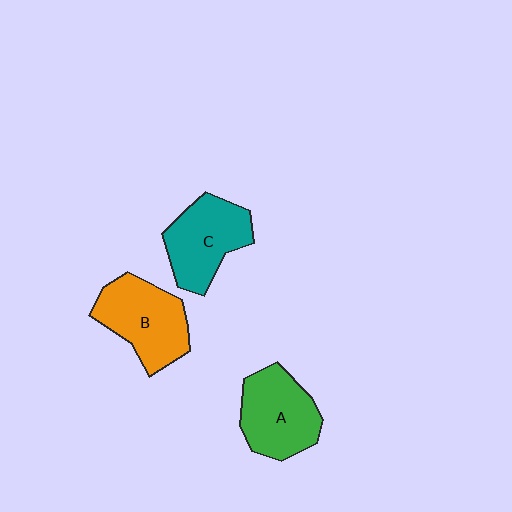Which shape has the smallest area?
Shape C (teal).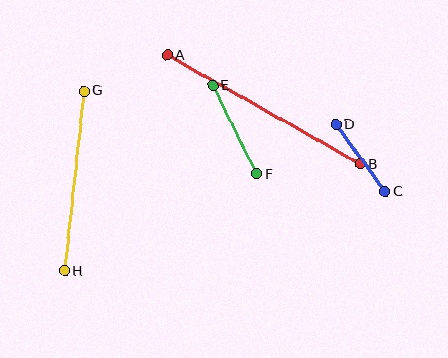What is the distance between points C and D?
The distance is approximately 83 pixels.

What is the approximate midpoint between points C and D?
The midpoint is at approximately (361, 158) pixels.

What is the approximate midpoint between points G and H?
The midpoint is at approximately (74, 181) pixels.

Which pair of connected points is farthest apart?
Points A and B are farthest apart.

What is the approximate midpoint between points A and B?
The midpoint is at approximately (263, 110) pixels.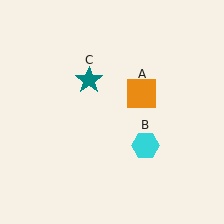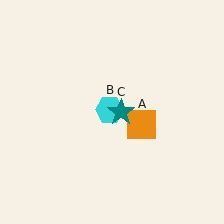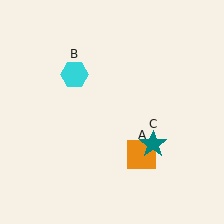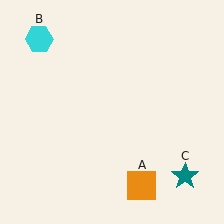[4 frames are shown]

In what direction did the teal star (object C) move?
The teal star (object C) moved down and to the right.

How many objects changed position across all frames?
3 objects changed position: orange square (object A), cyan hexagon (object B), teal star (object C).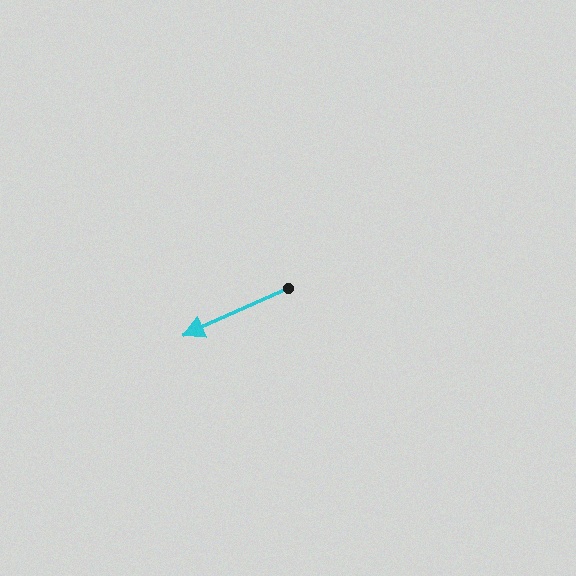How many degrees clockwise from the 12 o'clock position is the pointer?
Approximately 246 degrees.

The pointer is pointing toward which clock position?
Roughly 8 o'clock.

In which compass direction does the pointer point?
Southwest.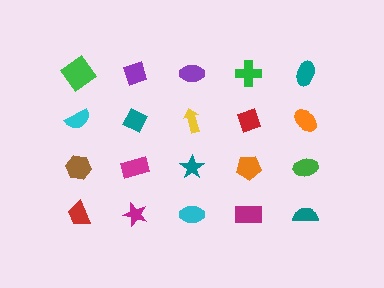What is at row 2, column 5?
An orange ellipse.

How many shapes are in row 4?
5 shapes.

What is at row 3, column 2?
A magenta rectangle.